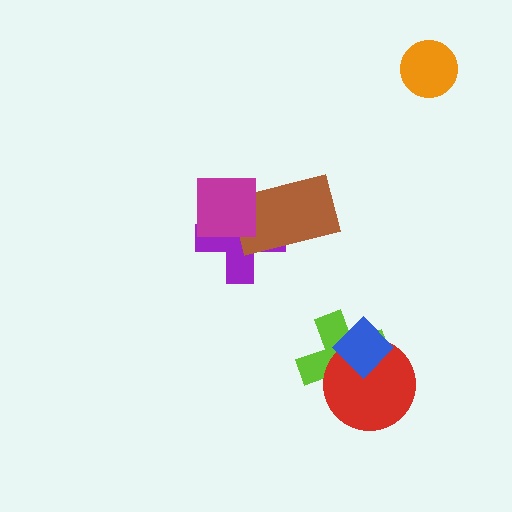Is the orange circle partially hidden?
No, no other shape covers it.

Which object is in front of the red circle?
The blue diamond is in front of the red circle.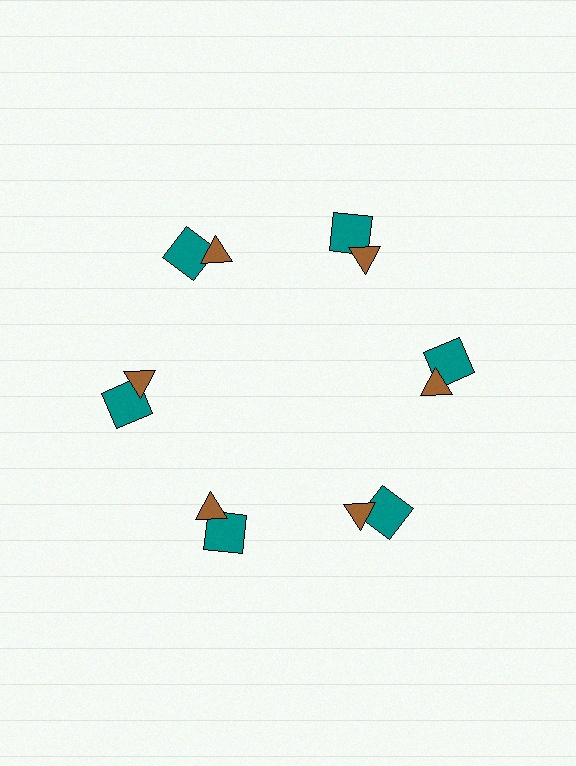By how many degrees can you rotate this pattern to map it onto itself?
The pattern maps onto itself every 60 degrees of rotation.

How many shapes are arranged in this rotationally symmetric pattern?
There are 12 shapes, arranged in 6 groups of 2.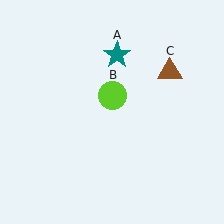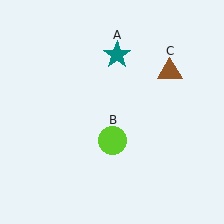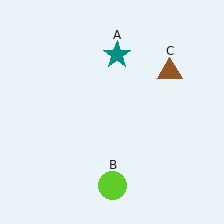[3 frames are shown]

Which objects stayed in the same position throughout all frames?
Teal star (object A) and brown triangle (object C) remained stationary.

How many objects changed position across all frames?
1 object changed position: lime circle (object B).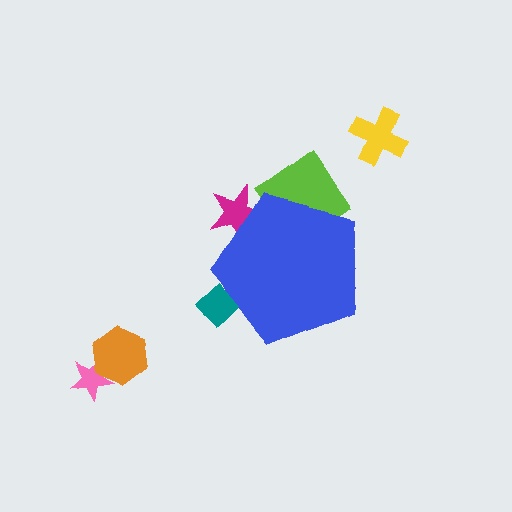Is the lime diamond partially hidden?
Yes, the lime diamond is partially hidden behind the blue pentagon.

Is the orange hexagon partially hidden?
No, the orange hexagon is fully visible.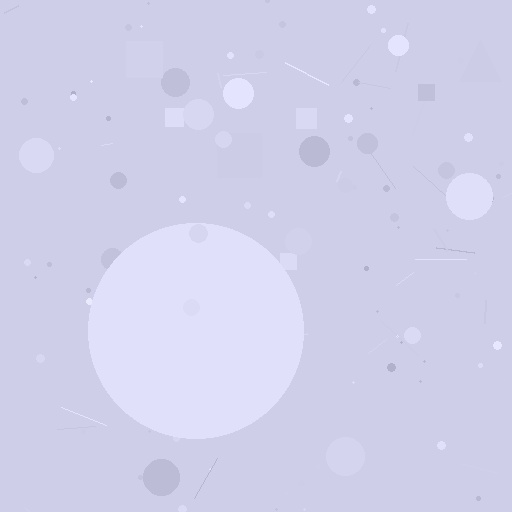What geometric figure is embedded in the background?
A circle is embedded in the background.